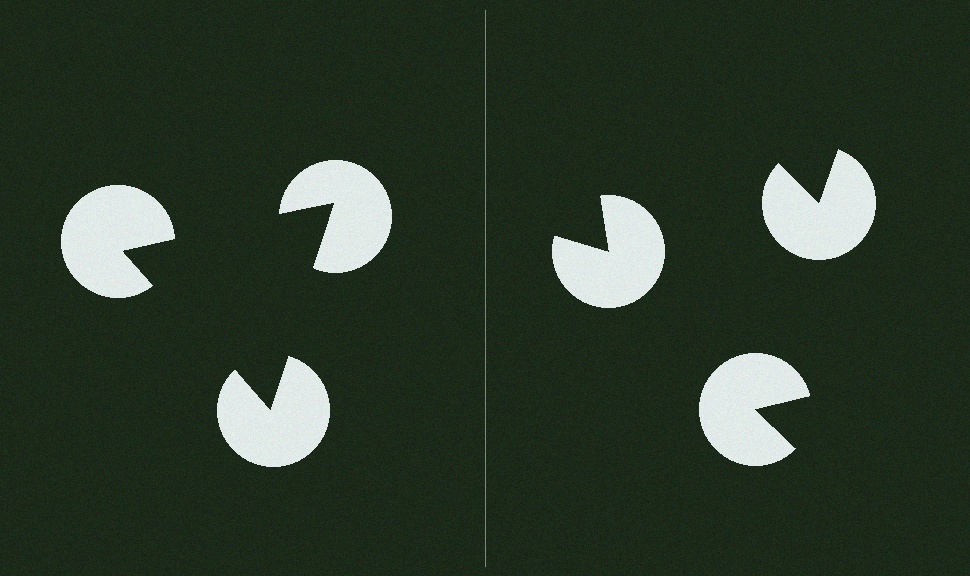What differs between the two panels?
The pac-man discs are positioned identically on both sides; only the wedge orientations differ. On the left they align to a triangle; on the right they are misaligned.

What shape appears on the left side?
An illusory triangle.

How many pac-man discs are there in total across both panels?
6 — 3 on each side.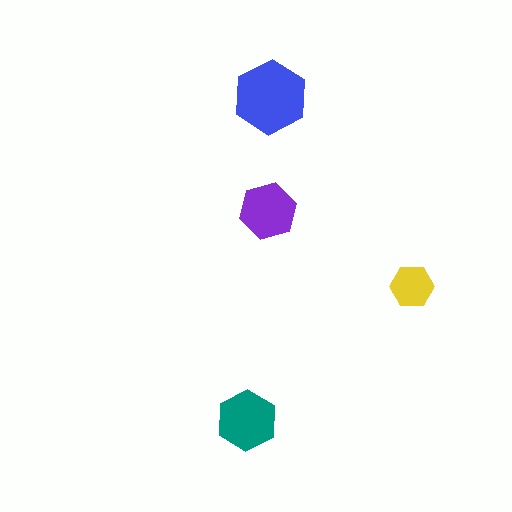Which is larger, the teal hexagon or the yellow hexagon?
The teal one.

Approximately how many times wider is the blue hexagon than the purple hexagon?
About 1.5 times wider.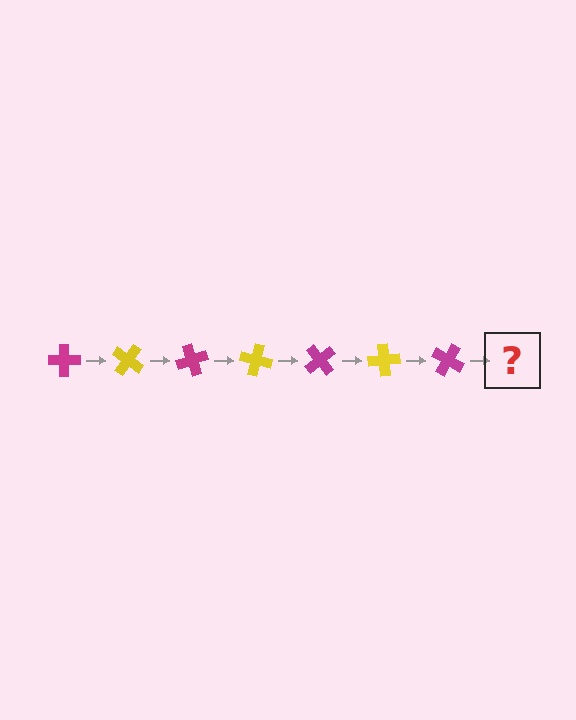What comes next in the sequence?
The next element should be a yellow cross, rotated 245 degrees from the start.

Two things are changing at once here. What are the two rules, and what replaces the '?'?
The two rules are that it rotates 35 degrees each step and the color cycles through magenta and yellow. The '?' should be a yellow cross, rotated 245 degrees from the start.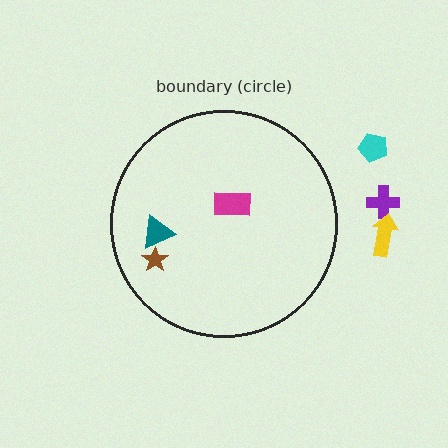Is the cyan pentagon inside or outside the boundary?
Outside.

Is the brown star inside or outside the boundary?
Inside.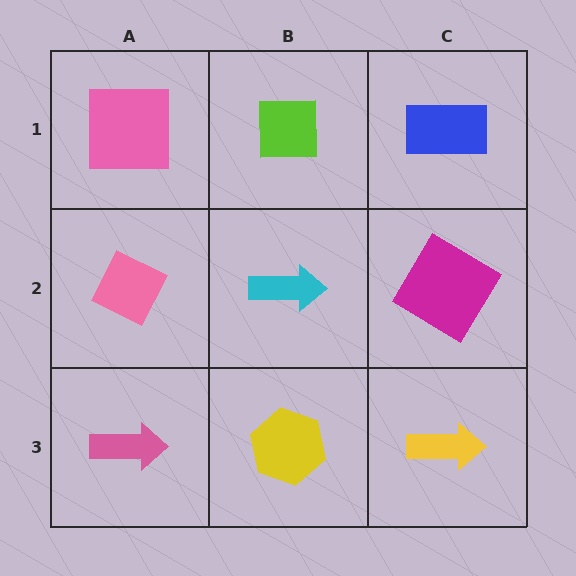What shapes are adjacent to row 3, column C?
A magenta diamond (row 2, column C), a yellow hexagon (row 3, column B).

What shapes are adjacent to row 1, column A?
A pink diamond (row 2, column A), a lime square (row 1, column B).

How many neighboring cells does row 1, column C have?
2.